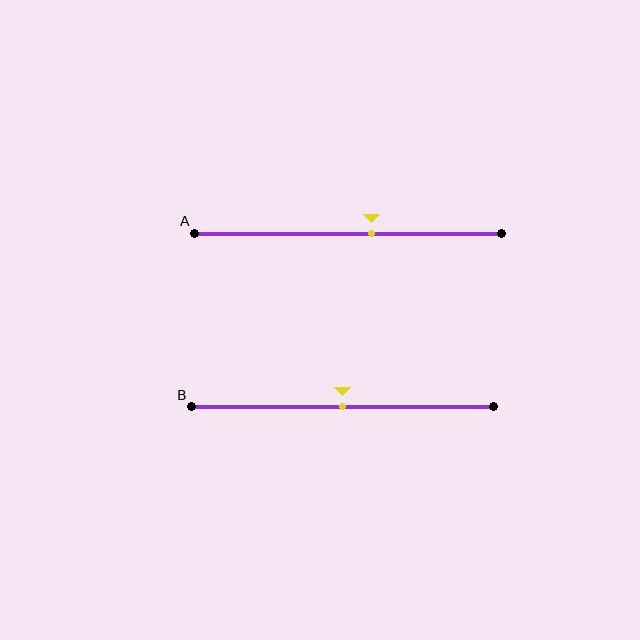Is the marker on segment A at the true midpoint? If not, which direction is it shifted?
No, the marker on segment A is shifted to the right by about 8% of the segment length.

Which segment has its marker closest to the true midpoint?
Segment B has its marker closest to the true midpoint.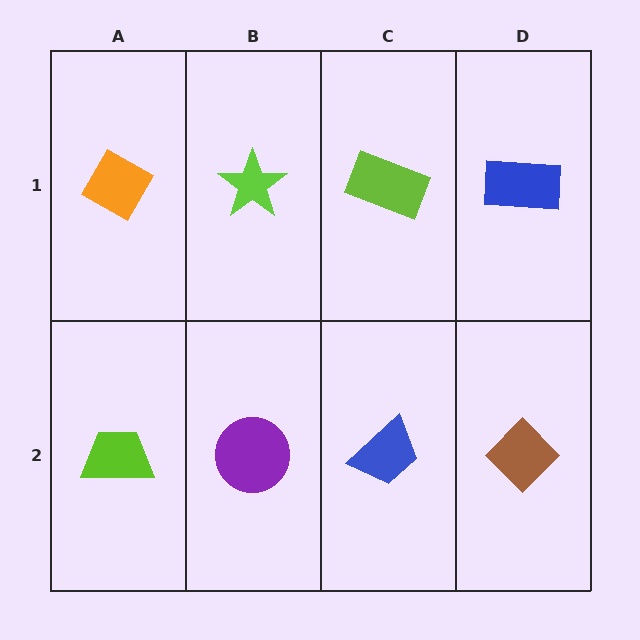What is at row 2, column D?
A brown diamond.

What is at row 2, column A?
A lime trapezoid.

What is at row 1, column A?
An orange diamond.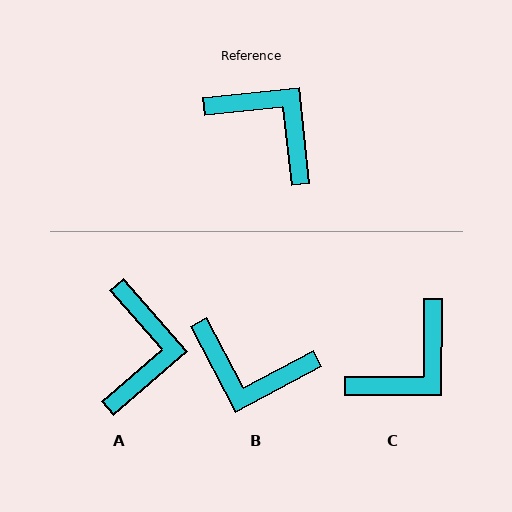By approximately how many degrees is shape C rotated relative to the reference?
Approximately 97 degrees clockwise.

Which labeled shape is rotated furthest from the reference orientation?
B, about 158 degrees away.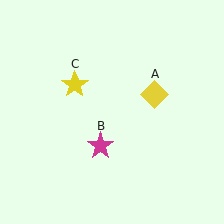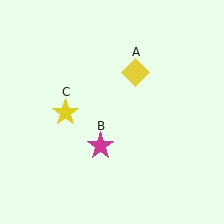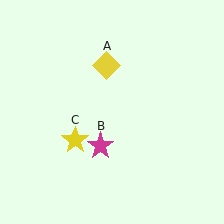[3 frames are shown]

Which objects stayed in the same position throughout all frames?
Magenta star (object B) remained stationary.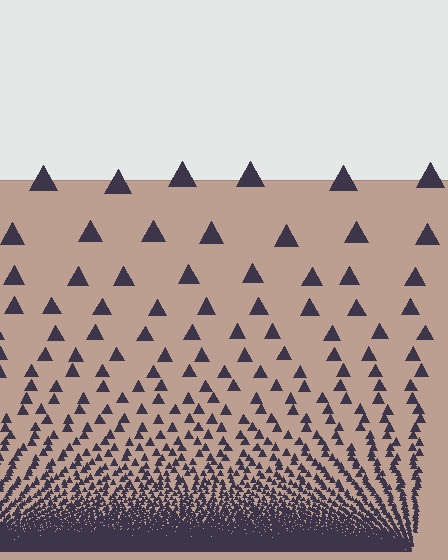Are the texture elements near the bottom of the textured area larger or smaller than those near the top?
Smaller. The gradient is inverted — elements near the bottom are smaller and denser.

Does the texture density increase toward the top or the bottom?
Density increases toward the bottom.